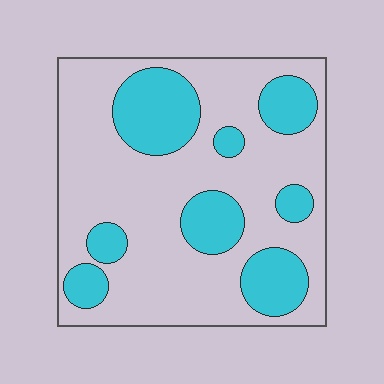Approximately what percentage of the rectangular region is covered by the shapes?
Approximately 30%.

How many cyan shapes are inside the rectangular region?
8.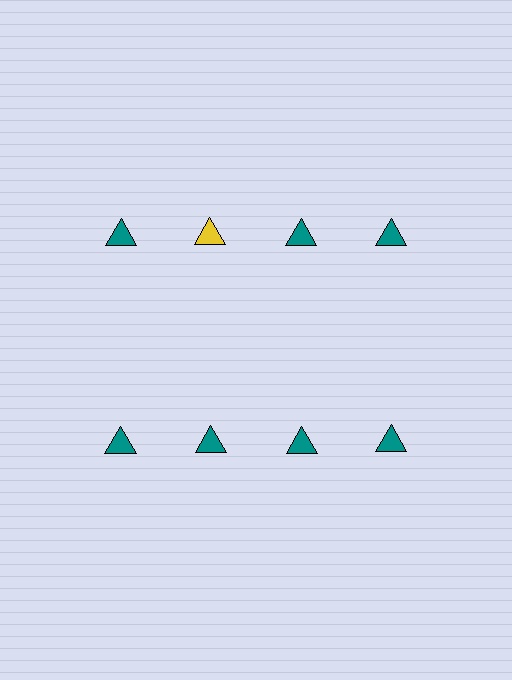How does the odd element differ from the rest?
It has a different color: yellow instead of teal.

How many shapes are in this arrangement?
There are 8 shapes arranged in a grid pattern.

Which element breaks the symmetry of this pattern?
The yellow triangle in the top row, second from left column breaks the symmetry. All other shapes are teal triangles.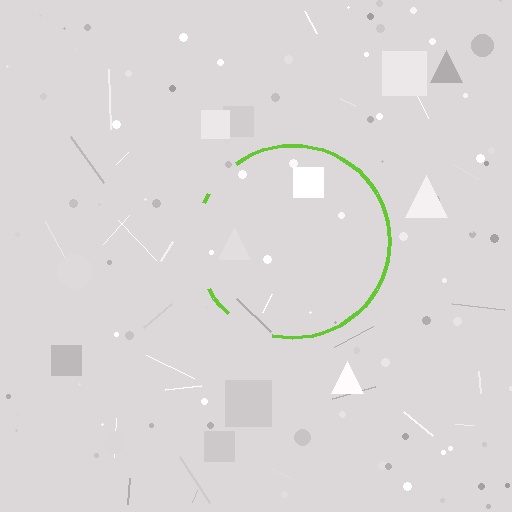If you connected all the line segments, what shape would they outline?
They would outline a circle.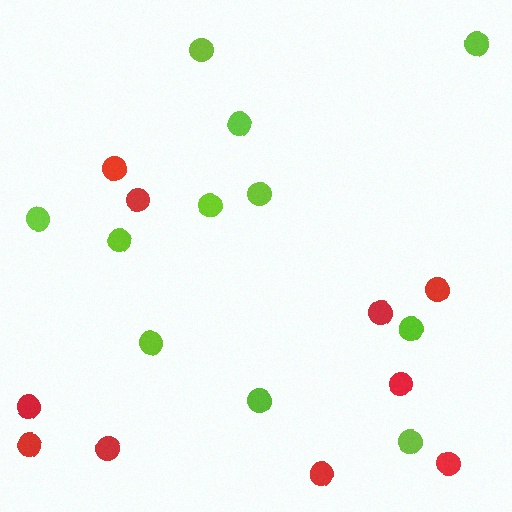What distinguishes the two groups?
There are 2 groups: one group of red circles (10) and one group of lime circles (11).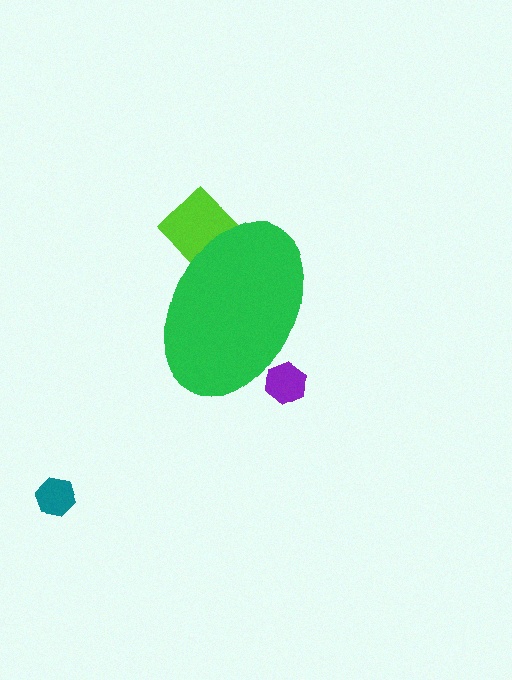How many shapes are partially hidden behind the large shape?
2 shapes are partially hidden.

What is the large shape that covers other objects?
A green ellipse.